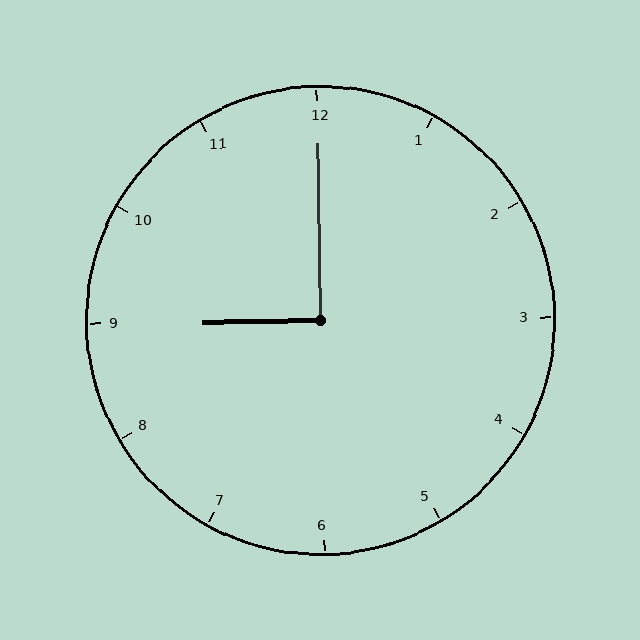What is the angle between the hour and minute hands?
Approximately 90 degrees.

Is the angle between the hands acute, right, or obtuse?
It is right.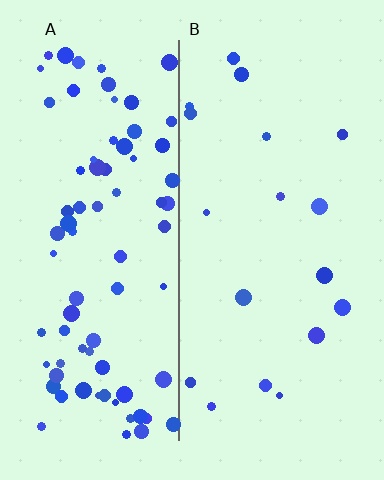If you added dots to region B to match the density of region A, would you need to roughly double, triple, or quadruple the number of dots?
Approximately quadruple.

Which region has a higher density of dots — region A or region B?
A (the left).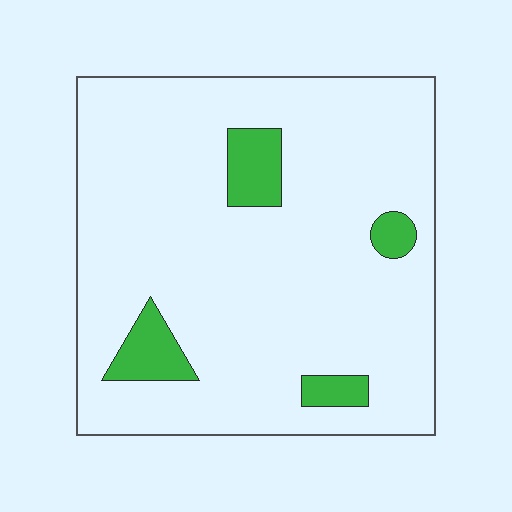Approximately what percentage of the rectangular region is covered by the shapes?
Approximately 10%.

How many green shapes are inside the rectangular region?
4.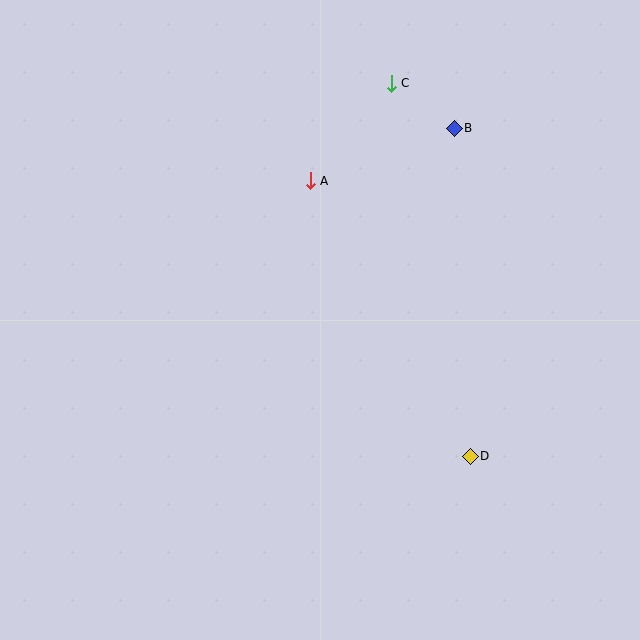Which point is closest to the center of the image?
Point A at (310, 181) is closest to the center.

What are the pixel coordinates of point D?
Point D is at (470, 456).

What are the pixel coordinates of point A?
Point A is at (310, 181).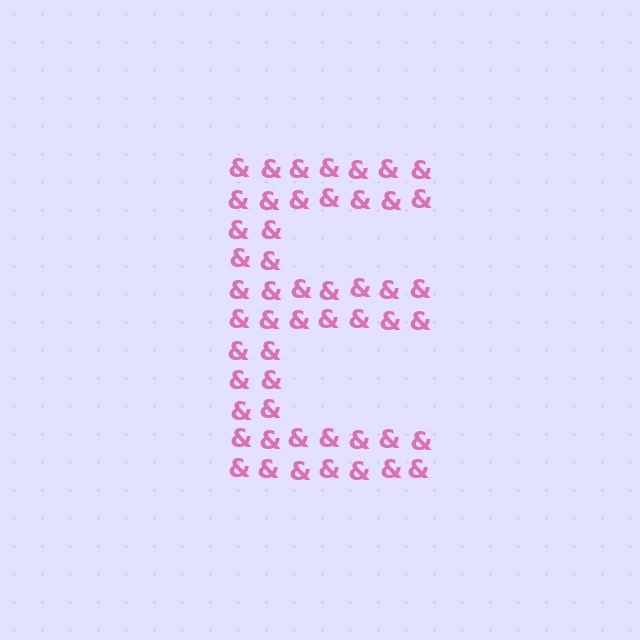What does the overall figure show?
The overall figure shows the letter E.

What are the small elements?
The small elements are ampersands.